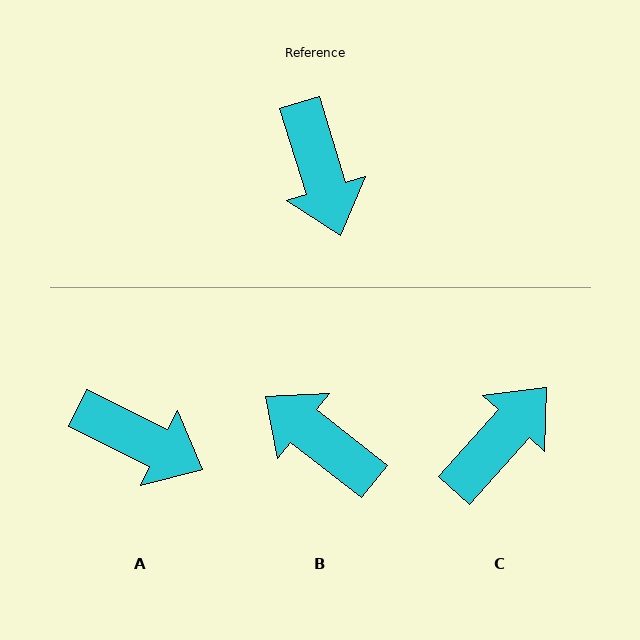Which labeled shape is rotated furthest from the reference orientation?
B, about 145 degrees away.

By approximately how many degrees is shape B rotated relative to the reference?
Approximately 145 degrees clockwise.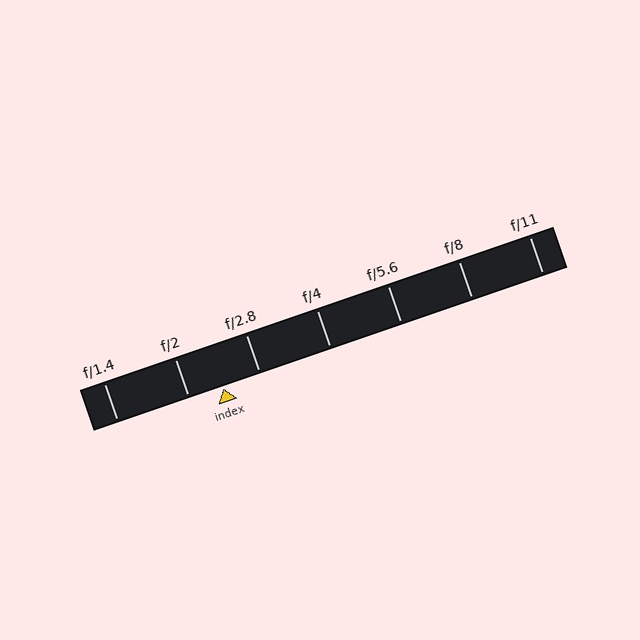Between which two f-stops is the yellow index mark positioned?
The index mark is between f/2 and f/2.8.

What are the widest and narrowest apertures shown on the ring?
The widest aperture shown is f/1.4 and the narrowest is f/11.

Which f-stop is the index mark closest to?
The index mark is closest to f/2.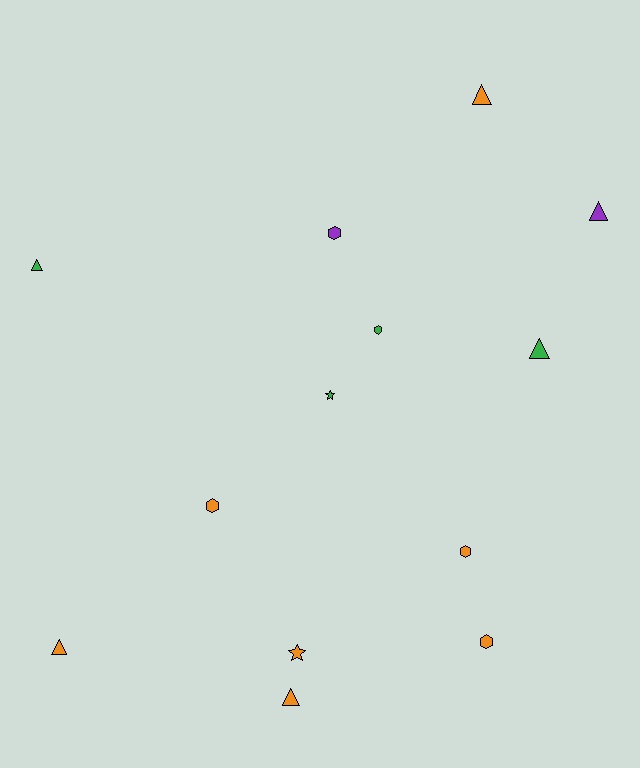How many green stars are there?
There is 1 green star.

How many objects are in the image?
There are 13 objects.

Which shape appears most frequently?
Triangle, with 6 objects.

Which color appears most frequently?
Orange, with 7 objects.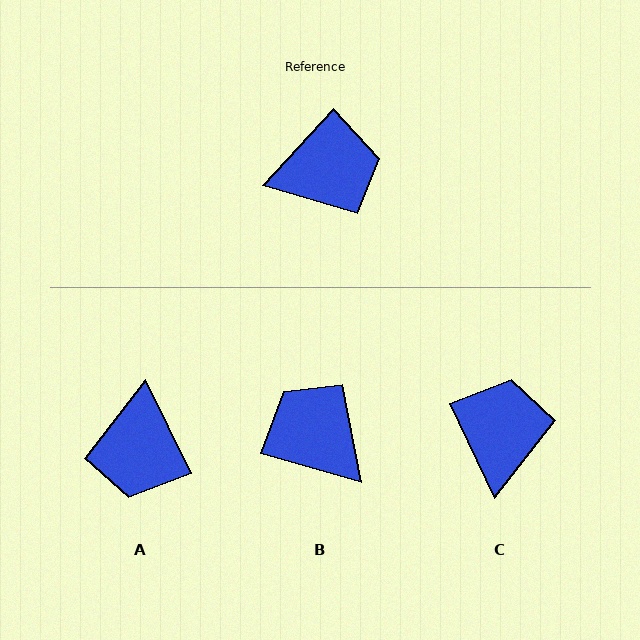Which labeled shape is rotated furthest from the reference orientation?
B, about 117 degrees away.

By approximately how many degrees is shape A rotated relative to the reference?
Approximately 111 degrees clockwise.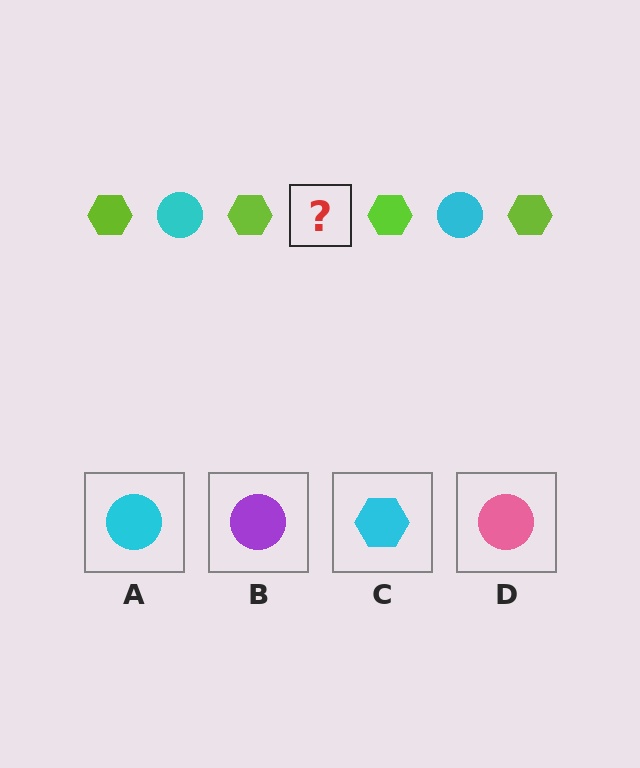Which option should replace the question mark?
Option A.